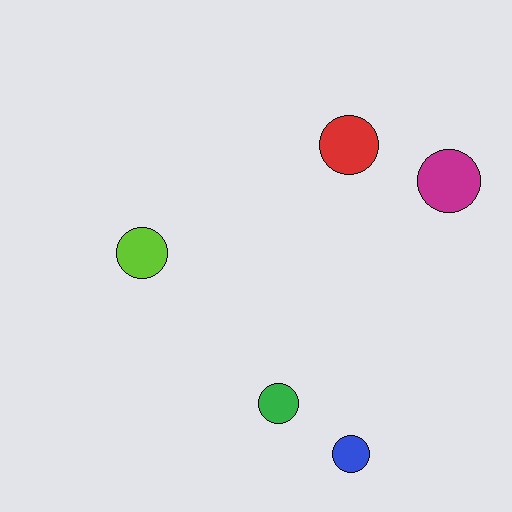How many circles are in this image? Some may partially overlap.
There are 5 circles.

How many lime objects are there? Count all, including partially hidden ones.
There is 1 lime object.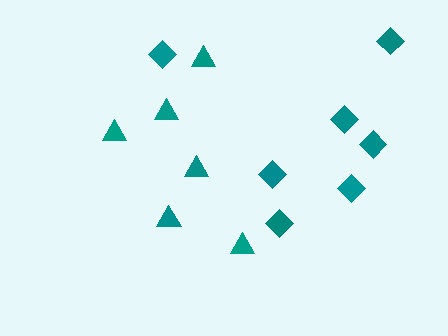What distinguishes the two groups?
There are 2 groups: one group of diamonds (7) and one group of triangles (6).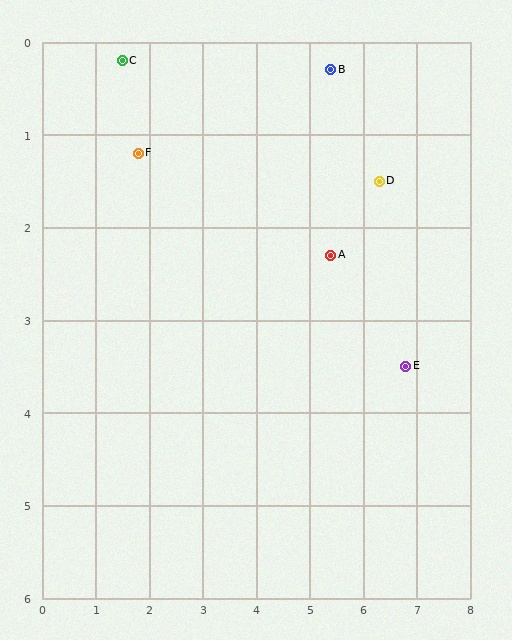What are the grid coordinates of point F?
Point F is at approximately (1.8, 1.2).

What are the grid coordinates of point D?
Point D is at approximately (6.3, 1.5).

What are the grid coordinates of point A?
Point A is at approximately (5.4, 2.3).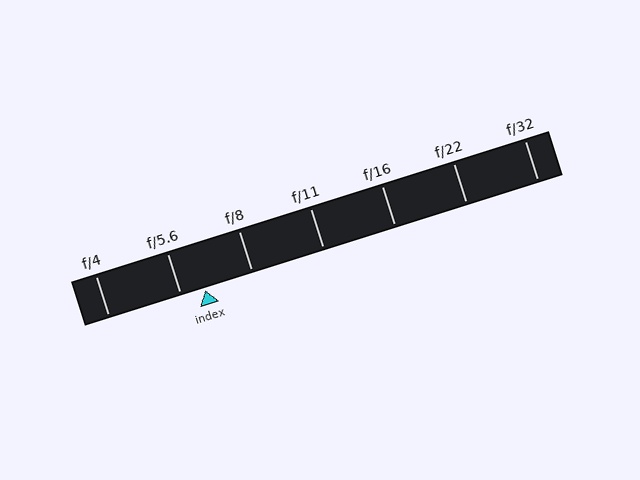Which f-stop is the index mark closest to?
The index mark is closest to f/5.6.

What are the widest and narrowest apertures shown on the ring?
The widest aperture shown is f/4 and the narrowest is f/32.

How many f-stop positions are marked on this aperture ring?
There are 7 f-stop positions marked.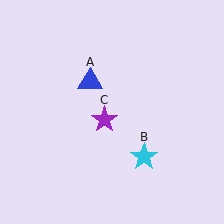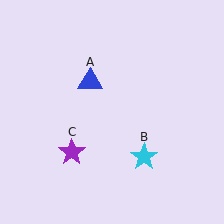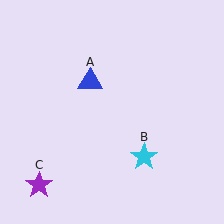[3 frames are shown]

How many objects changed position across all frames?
1 object changed position: purple star (object C).